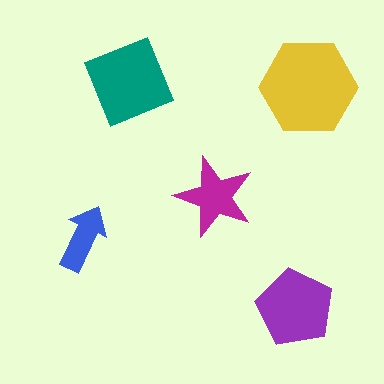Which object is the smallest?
The blue arrow.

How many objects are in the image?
There are 5 objects in the image.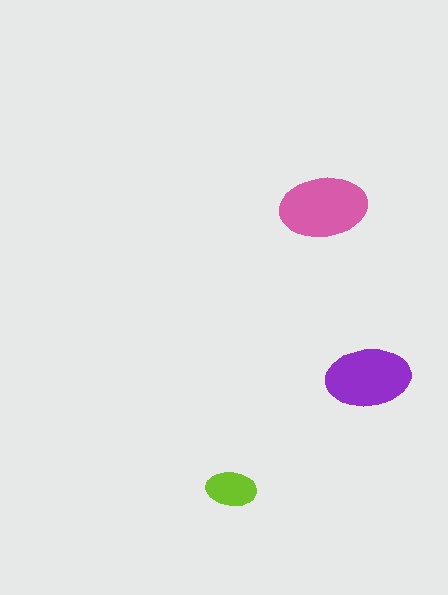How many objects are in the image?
There are 3 objects in the image.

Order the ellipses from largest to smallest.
the pink one, the purple one, the lime one.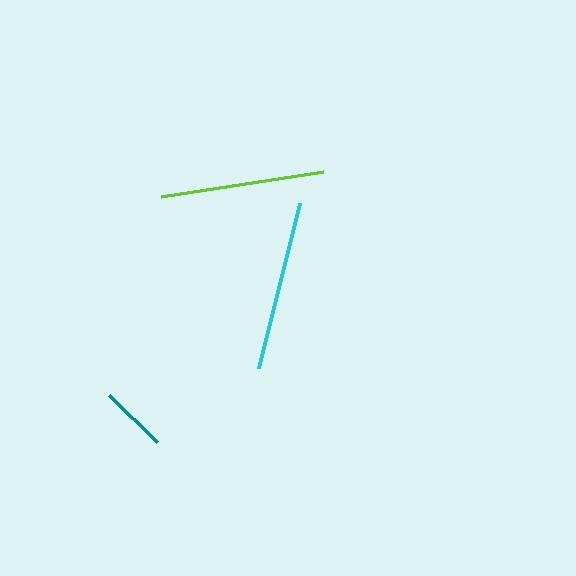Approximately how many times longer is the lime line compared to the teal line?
The lime line is approximately 2.4 times the length of the teal line.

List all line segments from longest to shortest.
From longest to shortest: cyan, lime, teal.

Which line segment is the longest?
The cyan line is the longest at approximately 171 pixels.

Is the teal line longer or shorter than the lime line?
The lime line is longer than the teal line.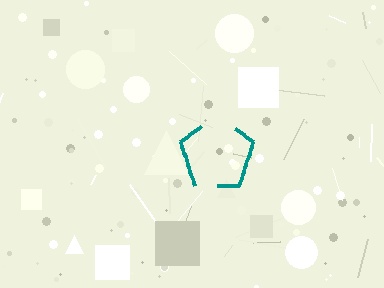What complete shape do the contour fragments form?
The contour fragments form a pentagon.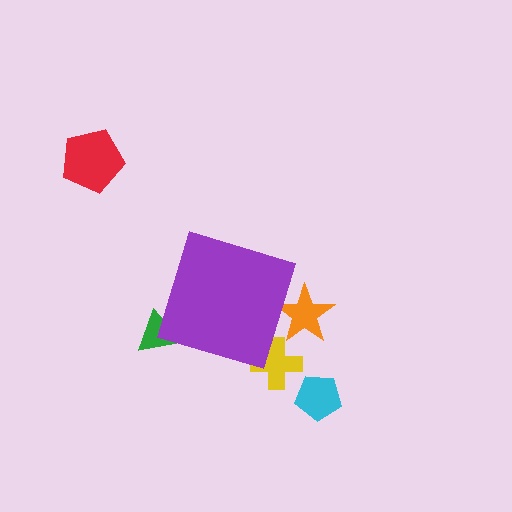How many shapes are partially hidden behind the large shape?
3 shapes are partially hidden.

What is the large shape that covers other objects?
A purple diamond.